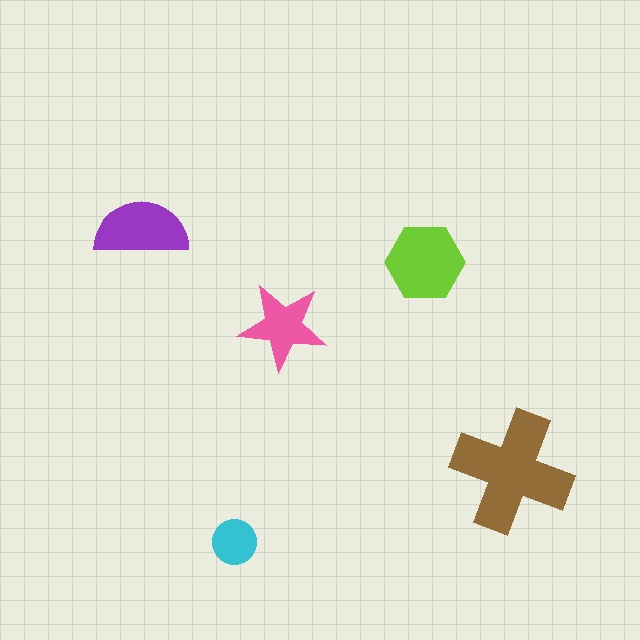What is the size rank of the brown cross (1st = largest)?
1st.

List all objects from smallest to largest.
The cyan circle, the pink star, the purple semicircle, the lime hexagon, the brown cross.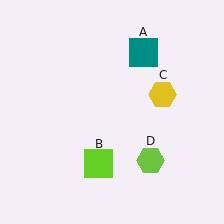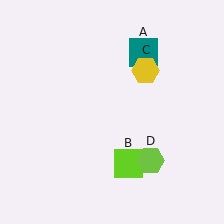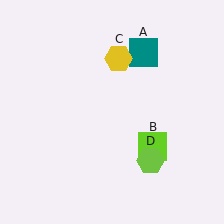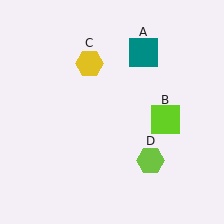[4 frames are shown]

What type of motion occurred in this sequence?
The lime square (object B), yellow hexagon (object C) rotated counterclockwise around the center of the scene.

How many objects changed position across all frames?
2 objects changed position: lime square (object B), yellow hexagon (object C).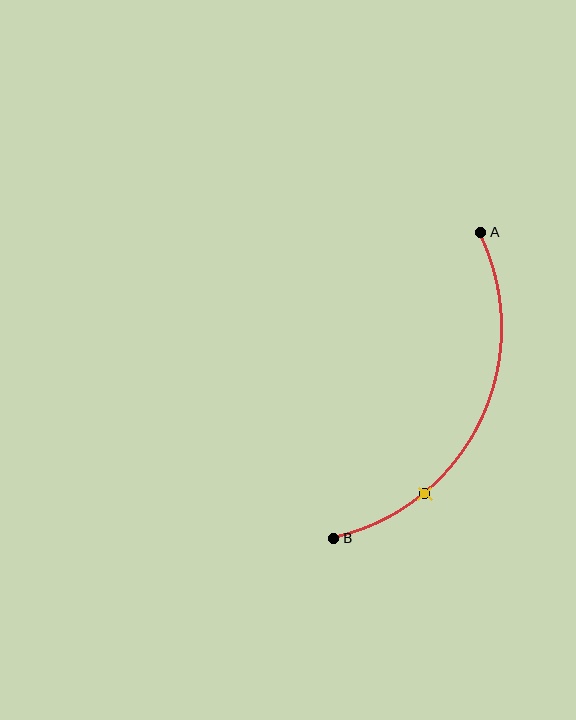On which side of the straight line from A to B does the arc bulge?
The arc bulges to the right of the straight line connecting A and B.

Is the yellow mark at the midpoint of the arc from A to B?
No. The yellow mark lies on the arc but is closer to endpoint B. The arc midpoint would be at the point on the curve equidistant along the arc from both A and B.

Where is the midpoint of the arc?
The arc midpoint is the point on the curve farthest from the straight line joining A and B. It sits to the right of that line.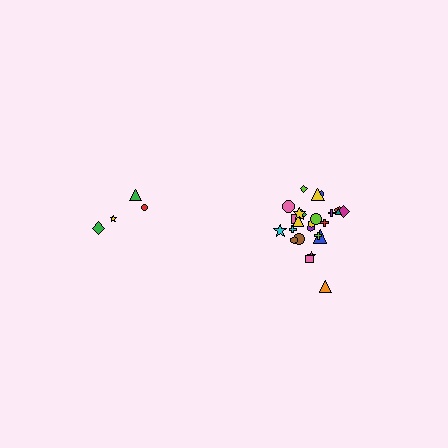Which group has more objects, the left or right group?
The right group.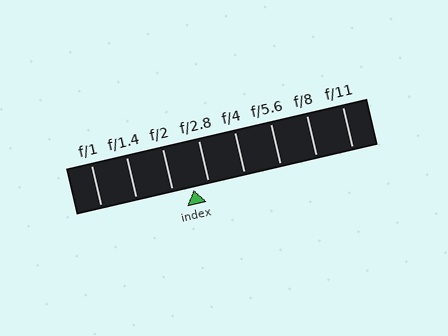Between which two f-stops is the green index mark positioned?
The index mark is between f/2 and f/2.8.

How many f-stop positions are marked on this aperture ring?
There are 8 f-stop positions marked.